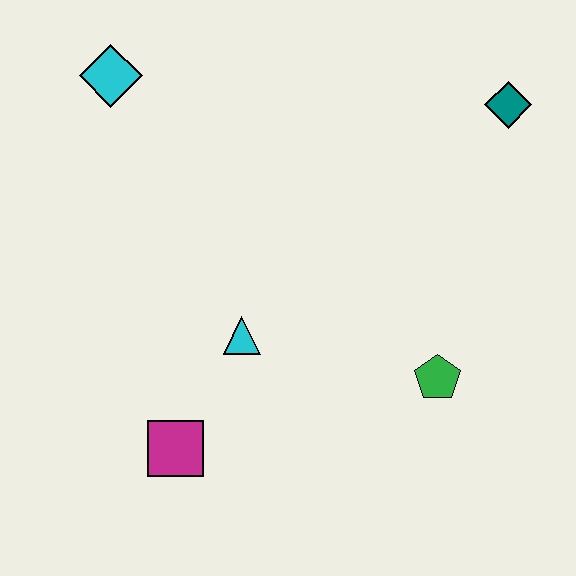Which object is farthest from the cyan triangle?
The teal diamond is farthest from the cyan triangle.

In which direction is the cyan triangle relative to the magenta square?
The cyan triangle is above the magenta square.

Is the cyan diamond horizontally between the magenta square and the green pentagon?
No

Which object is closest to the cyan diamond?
The cyan triangle is closest to the cyan diamond.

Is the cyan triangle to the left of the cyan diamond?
No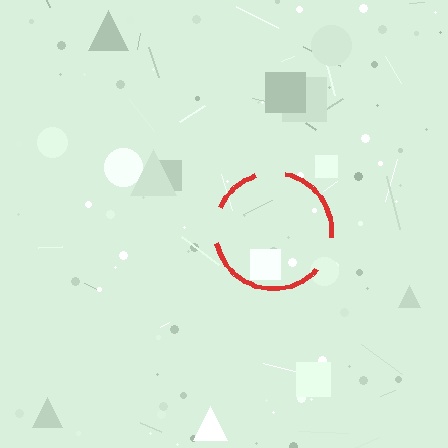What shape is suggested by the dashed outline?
The dashed outline suggests a circle.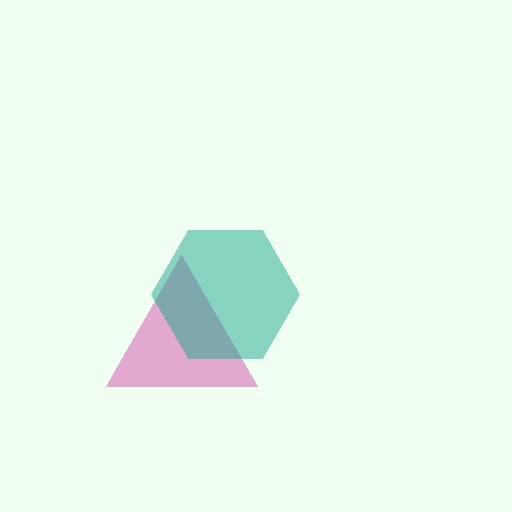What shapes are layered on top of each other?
The layered shapes are: a magenta triangle, a teal hexagon.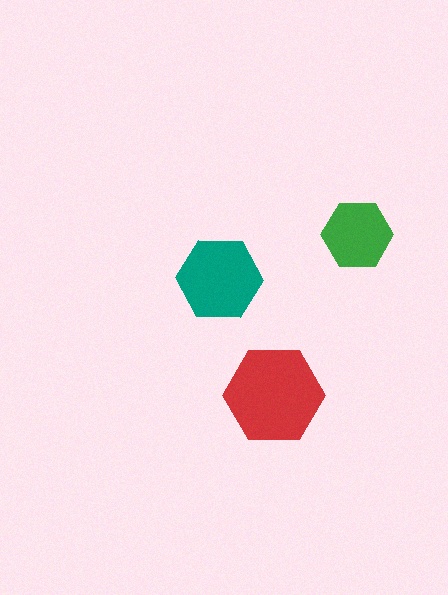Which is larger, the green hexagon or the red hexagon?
The red one.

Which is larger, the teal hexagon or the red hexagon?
The red one.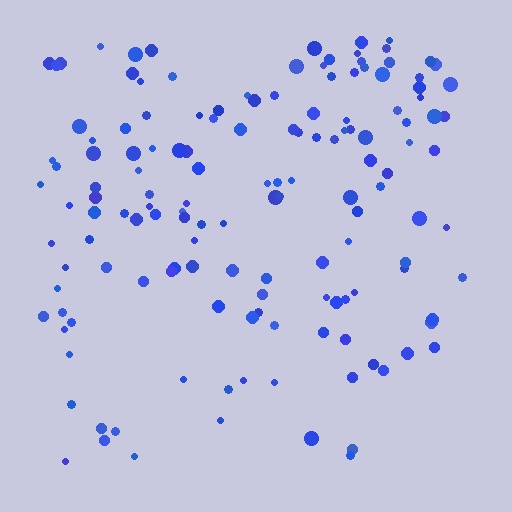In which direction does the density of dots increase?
From bottom to top, with the top side densest.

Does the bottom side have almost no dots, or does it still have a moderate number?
Still a moderate number, just noticeably fewer than the top.